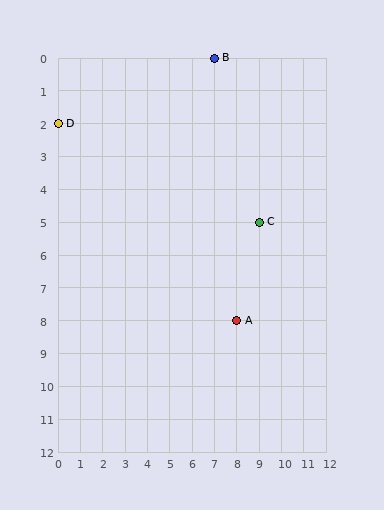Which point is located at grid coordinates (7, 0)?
Point B is at (7, 0).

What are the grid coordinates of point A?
Point A is at grid coordinates (8, 8).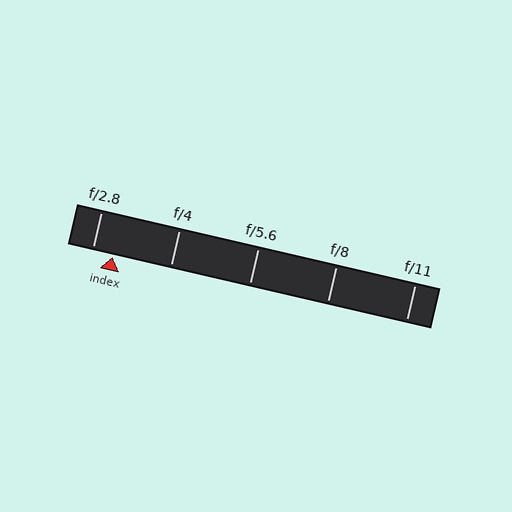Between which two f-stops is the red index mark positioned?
The index mark is between f/2.8 and f/4.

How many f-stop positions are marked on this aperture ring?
There are 5 f-stop positions marked.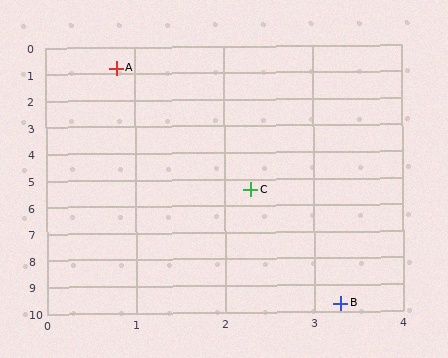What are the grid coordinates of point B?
Point B is at approximately (3.3, 9.7).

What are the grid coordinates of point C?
Point C is at approximately (2.3, 5.4).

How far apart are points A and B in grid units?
Points A and B are about 9.2 grid units apart.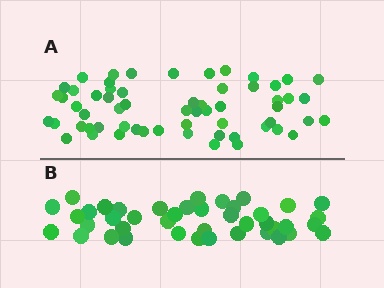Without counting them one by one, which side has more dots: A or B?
Region A (the top region) has more dots.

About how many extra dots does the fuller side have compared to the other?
Region A has approximately 20 more dots than region B.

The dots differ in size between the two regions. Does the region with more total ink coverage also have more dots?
No. Region B has more total ink coverage because its dots are larger, but region A actually contains more individual dots. Total area can be misleading — the number of items is what matters here.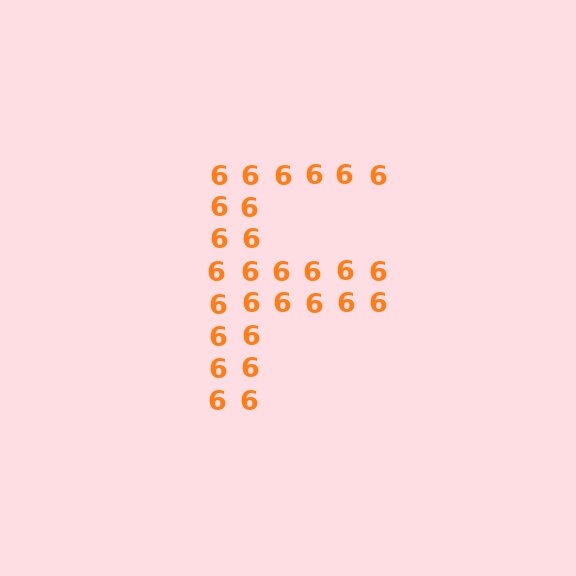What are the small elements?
The small elements are digit 6's.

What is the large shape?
The large shape is the letter F.